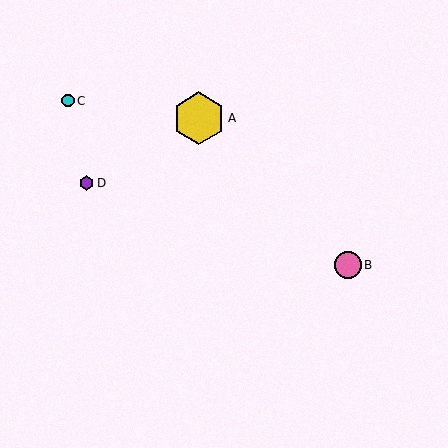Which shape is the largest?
The yellow hexagon (labeled A) is the largest.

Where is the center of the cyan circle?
The center of the cyan circle is at (68, 101).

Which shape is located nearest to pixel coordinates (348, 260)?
The pink circle (labeled B) at (348, 265) is nearest to that location.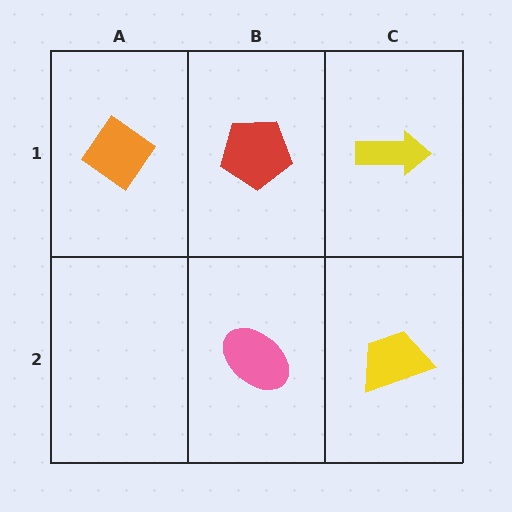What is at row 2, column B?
A pink ellipse.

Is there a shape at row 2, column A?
No, that cell is empty.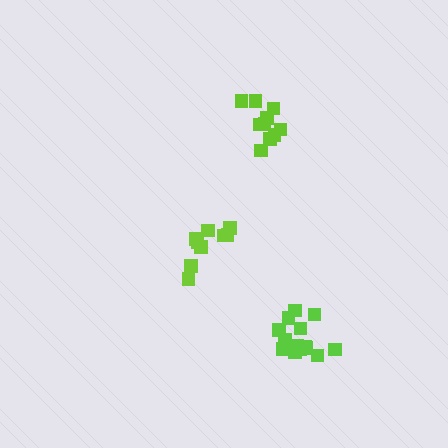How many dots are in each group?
Group 1: 15 dots, Group 2: 9 dots, Group 3: 10 dots (34 total).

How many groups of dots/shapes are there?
There are 3 groups.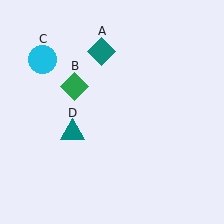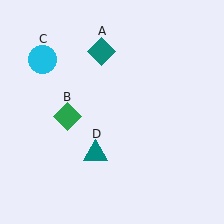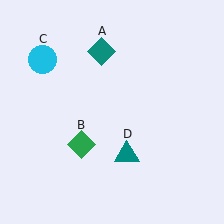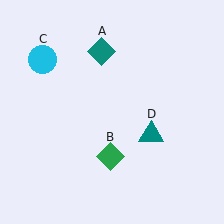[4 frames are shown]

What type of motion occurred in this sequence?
The green diamond (object B), teal triangle (object D) rotated counterclockwise around the center of the scene.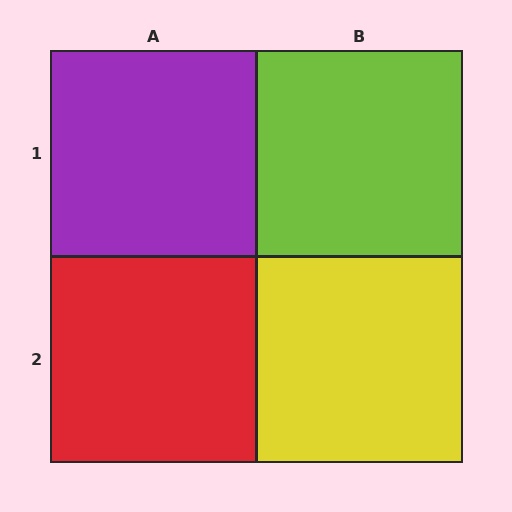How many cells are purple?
1 cell is purple.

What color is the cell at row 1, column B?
Lime.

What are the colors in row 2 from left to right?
Red, yellow.